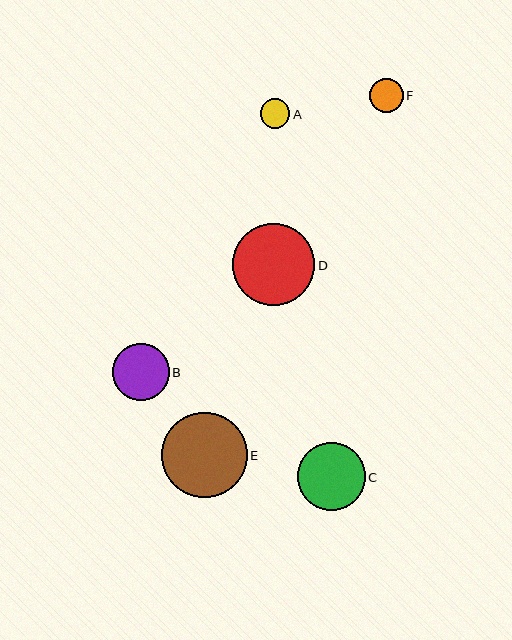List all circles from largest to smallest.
From largest to smallest: E, D, C, B, F, A.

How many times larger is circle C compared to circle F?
Circle C is approximately 2.0 times the size of circle F.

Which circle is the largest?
Circle E is the largest with a size of approximately 86 pixels.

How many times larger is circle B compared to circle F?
Circle B is approximately 1.7 times the size of circle F.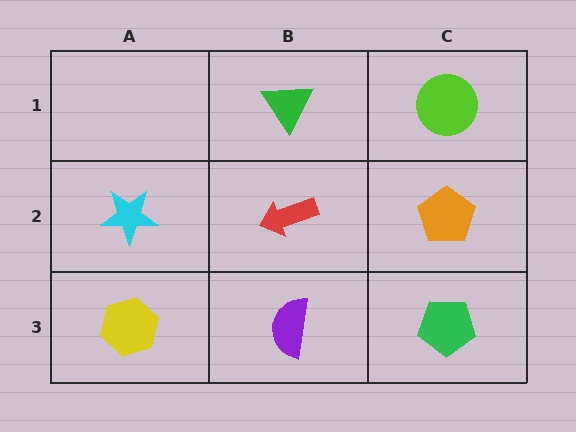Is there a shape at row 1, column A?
No, that cell is empty.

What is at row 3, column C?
A green pentagon.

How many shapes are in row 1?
2 shapes.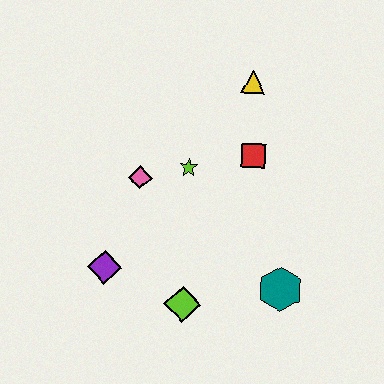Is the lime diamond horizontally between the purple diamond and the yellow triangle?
Yes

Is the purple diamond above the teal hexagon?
Yes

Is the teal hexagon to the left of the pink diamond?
No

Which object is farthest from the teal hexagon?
The yellow triangle is farthest from the teal hexagon.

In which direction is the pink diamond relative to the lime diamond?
The pink diamond is above the lime diamond.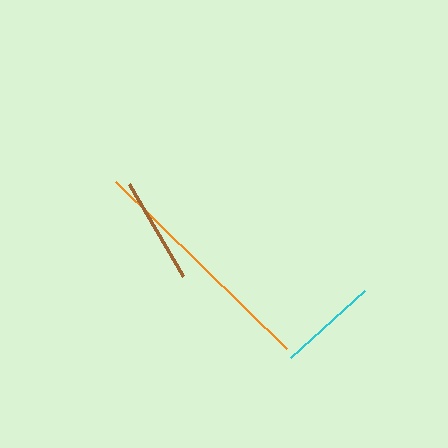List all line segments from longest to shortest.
From longest to shortest: orange, brown, cyan.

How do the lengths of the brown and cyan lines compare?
The brown and cyan lines are approximately the same length.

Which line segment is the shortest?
The cyan line is the shortest at approximately 100 pixels.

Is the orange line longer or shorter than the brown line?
The orange line is longer than the brown line.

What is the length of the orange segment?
The orange segment is approximately 239 pixels long.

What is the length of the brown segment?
The brown segment is approximately 106 pixels long.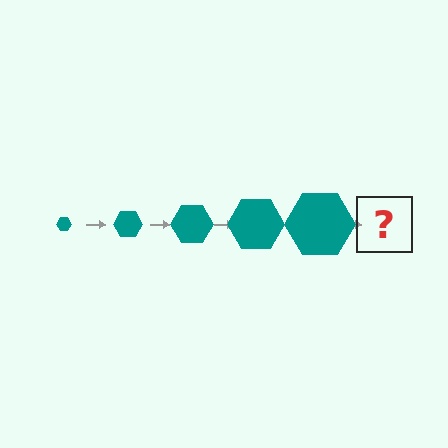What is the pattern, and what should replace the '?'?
The pattern is that the hexagon gets progressively larger each step. The '?' should be a teal hexagon, larger than the previous one.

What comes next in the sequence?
The next element should be a teal hexagon, larger than the previous one.